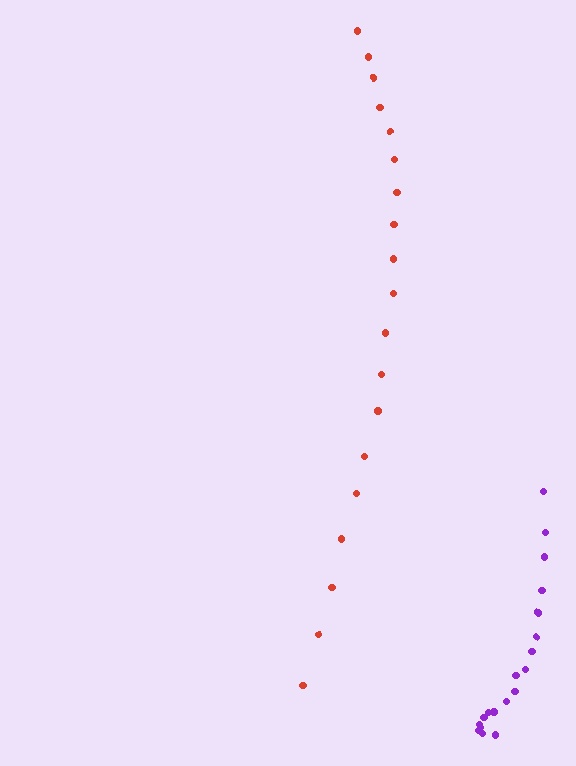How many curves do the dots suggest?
There are 2 distinct paths.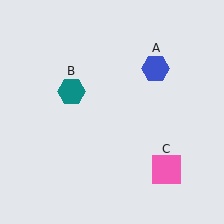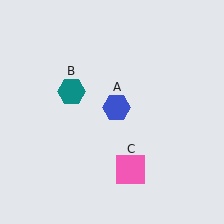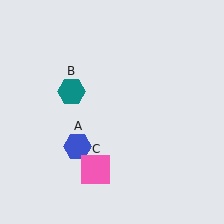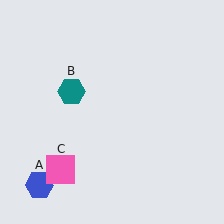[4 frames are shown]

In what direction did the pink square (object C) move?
The pink square (object C) moved left.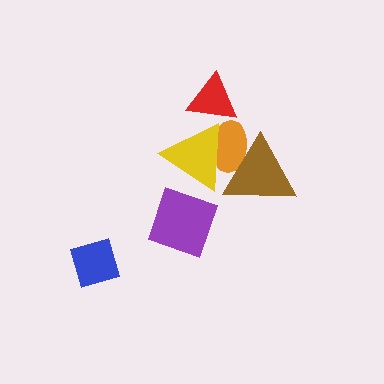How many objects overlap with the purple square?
0 objects overlap with the purple square.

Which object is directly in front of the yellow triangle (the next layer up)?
The red triangle is directly in front of the yellow triangle.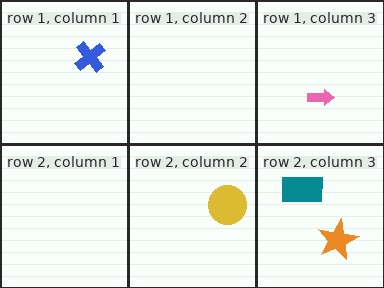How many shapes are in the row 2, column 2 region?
1.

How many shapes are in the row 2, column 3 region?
2.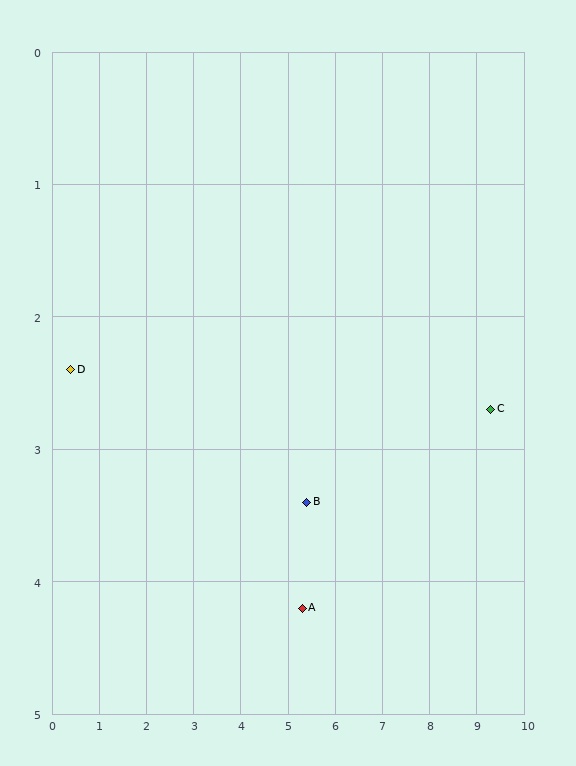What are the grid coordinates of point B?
Point B is at approximately (5.4, 3.4).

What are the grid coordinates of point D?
Point D is at approximately (0.4, 2.4).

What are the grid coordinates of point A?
Point A is at approximately (5.3, 4.2).